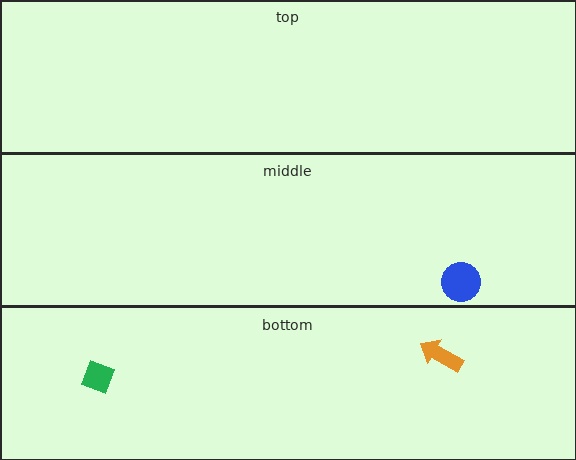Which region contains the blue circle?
The middle region.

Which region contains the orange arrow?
The bottom region.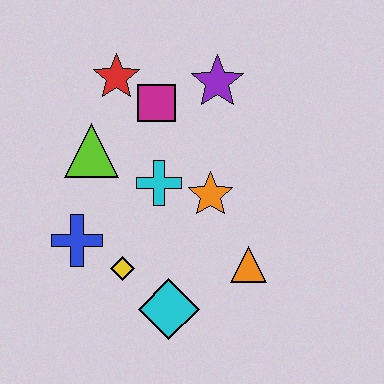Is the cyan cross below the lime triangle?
Yes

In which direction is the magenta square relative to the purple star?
The magenta square is to the left of the purple star.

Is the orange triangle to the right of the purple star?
Yes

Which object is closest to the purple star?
The magenta square is closest to the purple star.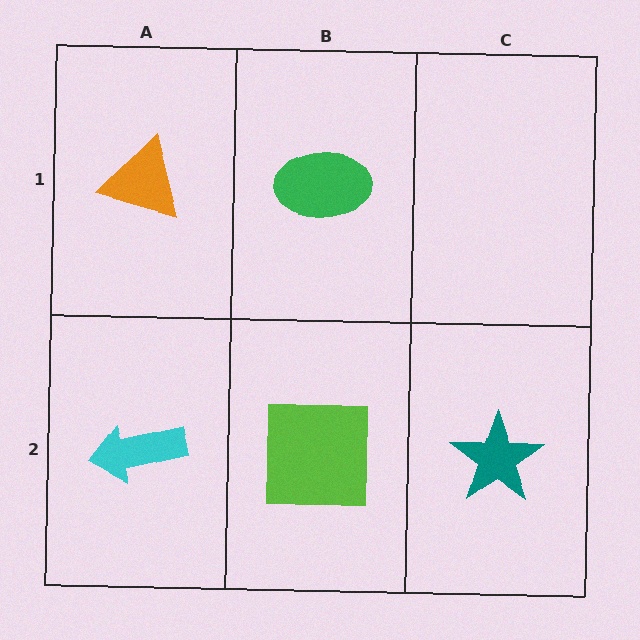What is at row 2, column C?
A teal star.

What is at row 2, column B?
A lime square.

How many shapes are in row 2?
3 shapes.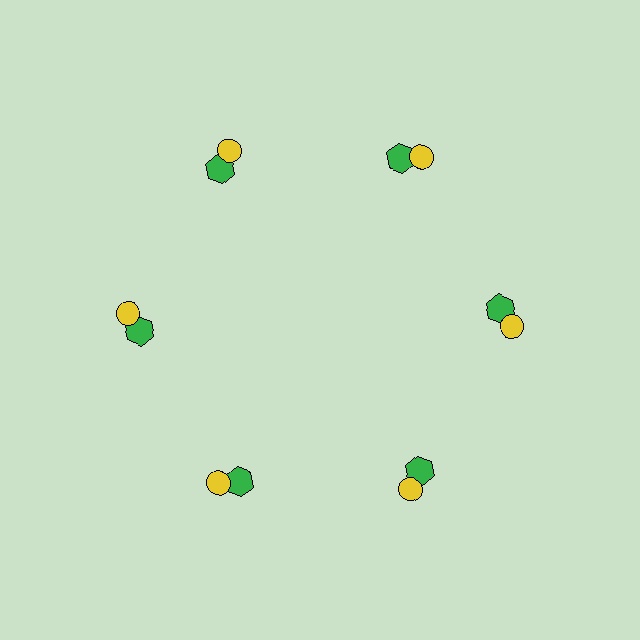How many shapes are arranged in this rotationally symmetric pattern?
There are 12 shapes, arranged in 6 groups of 2.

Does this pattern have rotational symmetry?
Yes, this pattern has 6-fold rotational symmetry. It looks the same after rotating 60 degrees around the center.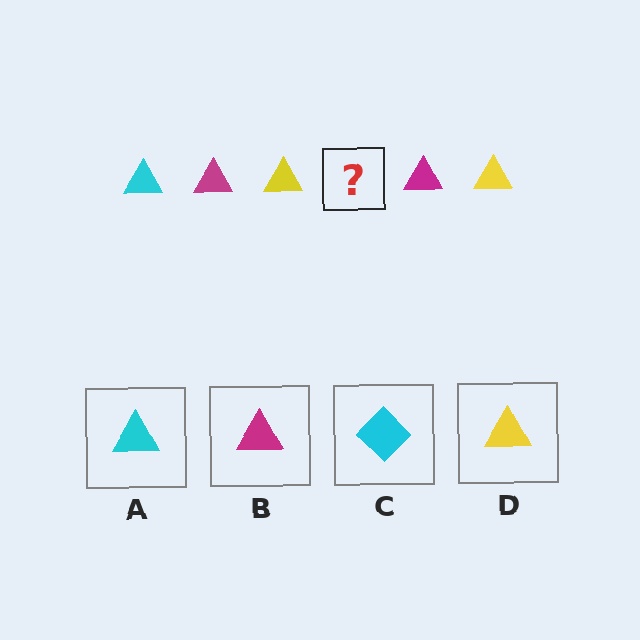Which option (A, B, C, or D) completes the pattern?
A.